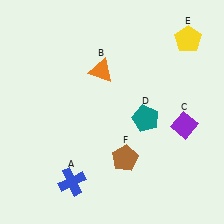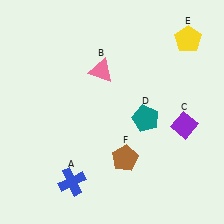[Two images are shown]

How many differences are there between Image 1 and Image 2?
There is 1 difference between the two images.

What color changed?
The triangle (B) changed from orange in Image 1 to pink in Image 2.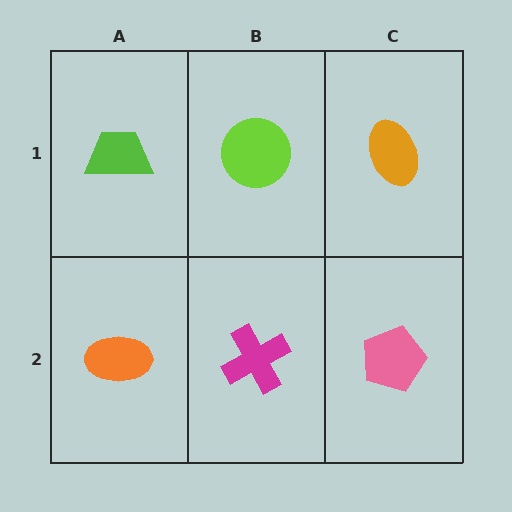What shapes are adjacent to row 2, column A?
A lime trapezoid (row 1, column A), a magenta cross (row 2, column B).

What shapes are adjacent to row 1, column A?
An orange ellipse (row 2, column A), a lime circle (row 1, column B).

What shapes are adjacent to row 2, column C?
An orange ellipse (row 1, column C), a magenta cross (row 2, column B).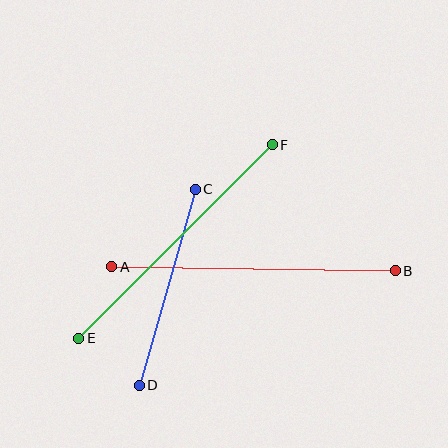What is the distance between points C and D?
The distance is approximately 204 pixels.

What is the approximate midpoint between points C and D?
The midpoint is at approximately (167, 287) pixels.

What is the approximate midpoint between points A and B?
The midpoint is at approximately (253, 269) pixels.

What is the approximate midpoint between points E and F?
The midpoint is at approximately (176, 242) pixels.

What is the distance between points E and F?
The distance is approximately 274 pixels.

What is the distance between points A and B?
The distance is approximately 284 pixels.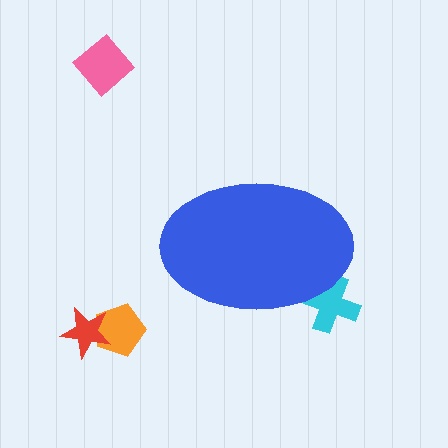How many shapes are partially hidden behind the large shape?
1 shape is partially hidden.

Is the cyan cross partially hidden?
Yes, the cyan cross is partially hidden behind the blue ellipse.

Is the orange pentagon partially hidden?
No, the orange pentagon is fully visible.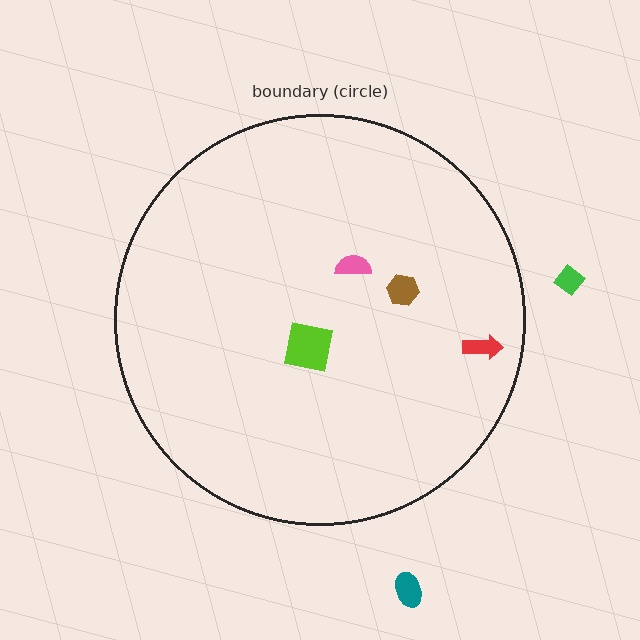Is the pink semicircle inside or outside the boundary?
Inside.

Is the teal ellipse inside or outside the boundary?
Outside.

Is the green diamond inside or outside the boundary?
Outside.